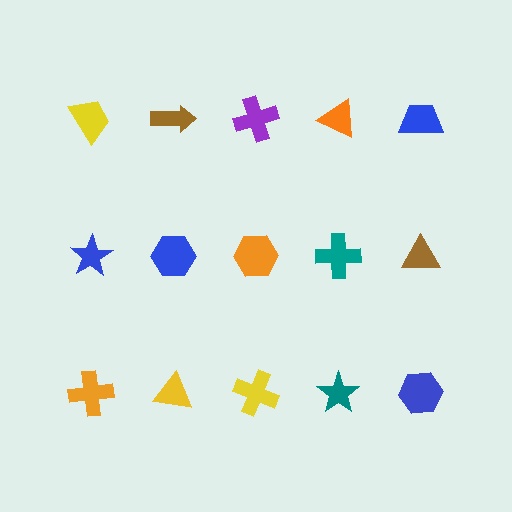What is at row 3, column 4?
A teal star.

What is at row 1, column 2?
A brown arrow.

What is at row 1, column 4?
An orange triangle.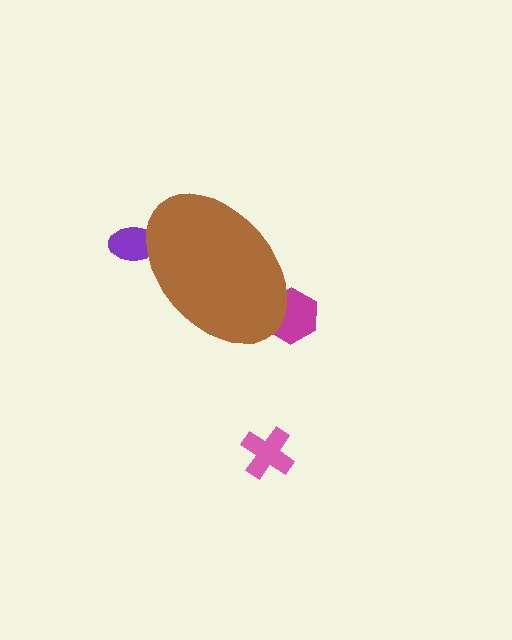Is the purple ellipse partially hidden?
Yes, the purple ellipse is partially hidden behind the brown ellipse.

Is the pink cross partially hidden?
No, the pink cross is fully visible.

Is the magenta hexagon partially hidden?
Yes, the magenta hexagon is partially hidden behind the brown ellipse.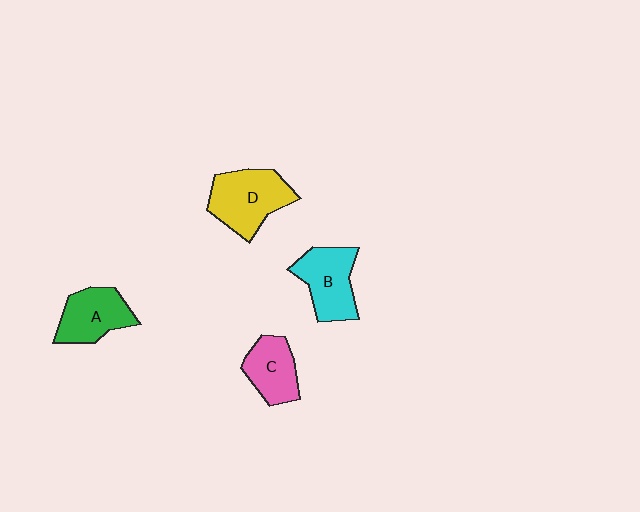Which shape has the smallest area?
Shape C (pink).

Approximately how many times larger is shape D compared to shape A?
Approximately 1.3 times.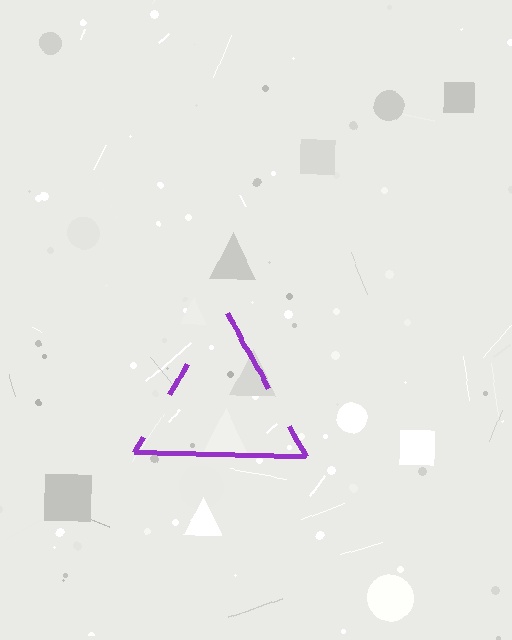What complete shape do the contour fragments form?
The contour fragments form a triangle.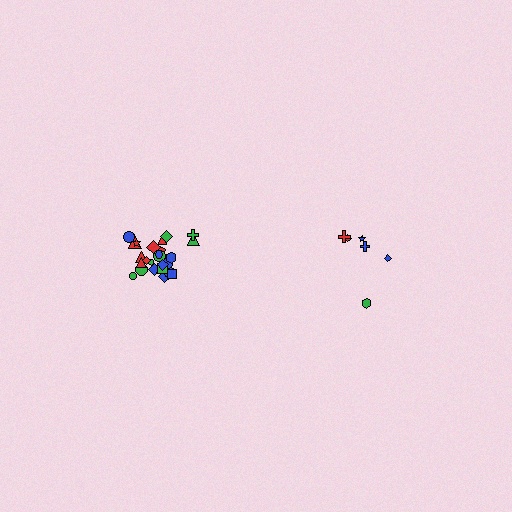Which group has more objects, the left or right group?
The left group.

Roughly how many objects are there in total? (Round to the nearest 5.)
Roughly 30 objects in total.